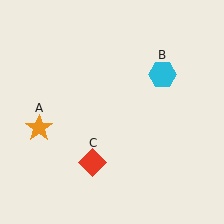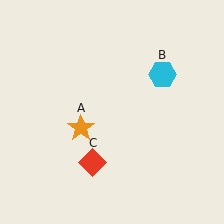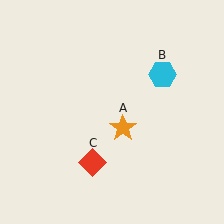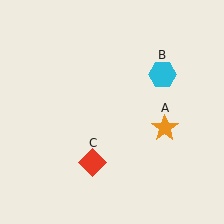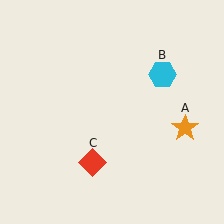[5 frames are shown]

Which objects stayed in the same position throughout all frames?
Cyan hexagon (object B) and red diamond (object C) remained stationary.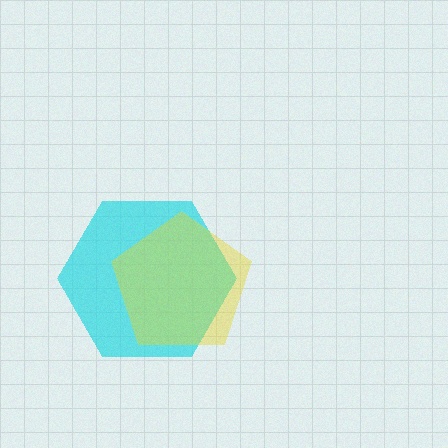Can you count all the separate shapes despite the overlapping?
Yes, there are 2 separate shapes.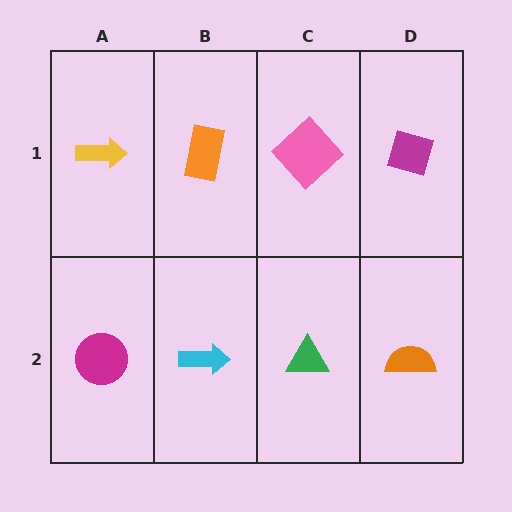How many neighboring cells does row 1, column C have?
3.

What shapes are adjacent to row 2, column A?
A yellow arrow (row 1, column A), a cyan arrow (row 2, column B).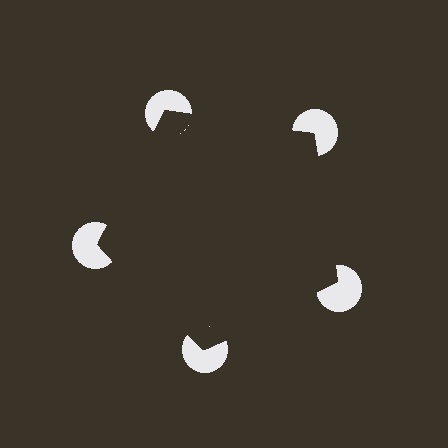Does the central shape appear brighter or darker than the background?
It typically appears slightly darker than the background, even though no actual brightness change is drawn.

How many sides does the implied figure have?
5 sides.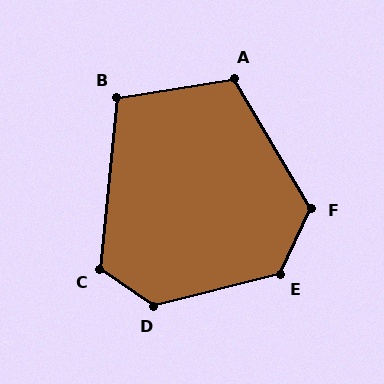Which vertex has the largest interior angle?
D, at approximately 132 degrees.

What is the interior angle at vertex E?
Approximately 129 degrees (obtuse).